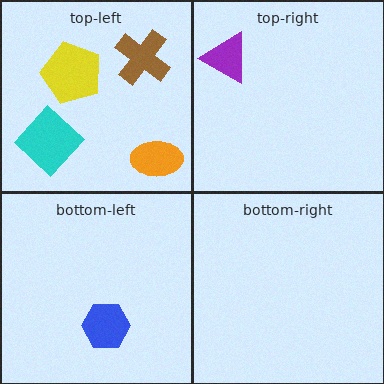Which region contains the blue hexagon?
The bottom-left region.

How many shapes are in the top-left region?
4.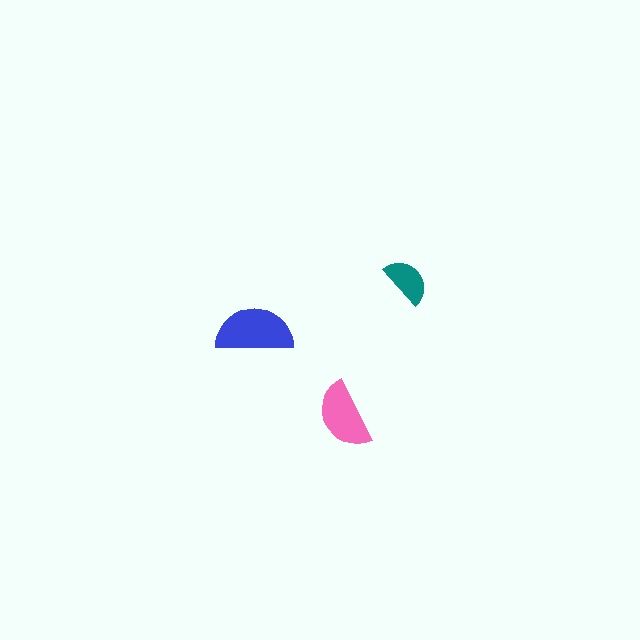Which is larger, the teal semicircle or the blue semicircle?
The blue one.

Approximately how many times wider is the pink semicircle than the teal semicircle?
About 1.5 times wider.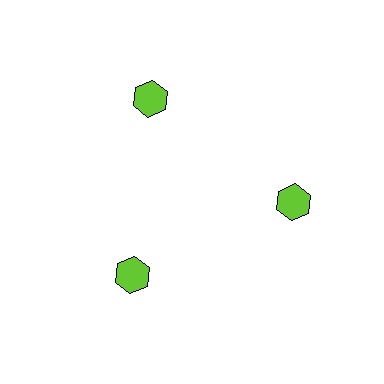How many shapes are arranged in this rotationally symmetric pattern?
There are 3 shapes, arranged in 3 groups of 1.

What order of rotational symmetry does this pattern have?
This pattern has 3-fold rotational symmetry.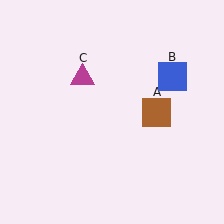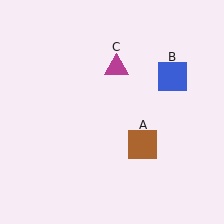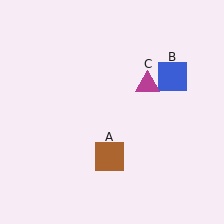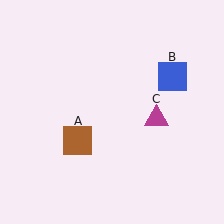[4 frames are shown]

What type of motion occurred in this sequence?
The brown square (object A), magenta triangle (object C) rotated clockwise around the center of the scene.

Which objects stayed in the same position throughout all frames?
Blue square (object B) remained stationary.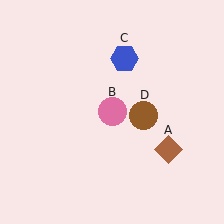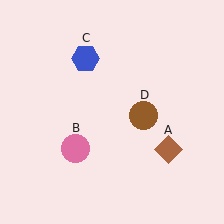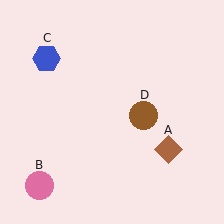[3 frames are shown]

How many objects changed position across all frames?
2 objects changed position: pink circle (object B), blue hexagon (object C).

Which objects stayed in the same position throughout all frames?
Brown diamond (object A) and brown circle (object D) remained stationary.